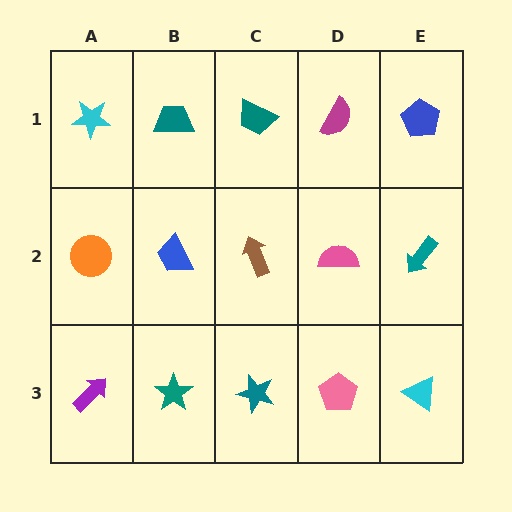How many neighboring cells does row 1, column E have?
2.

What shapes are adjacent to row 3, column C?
A brown arrow (row 2, column C), a teal star (row 3, column B), a pink pentagon (row 3, column D).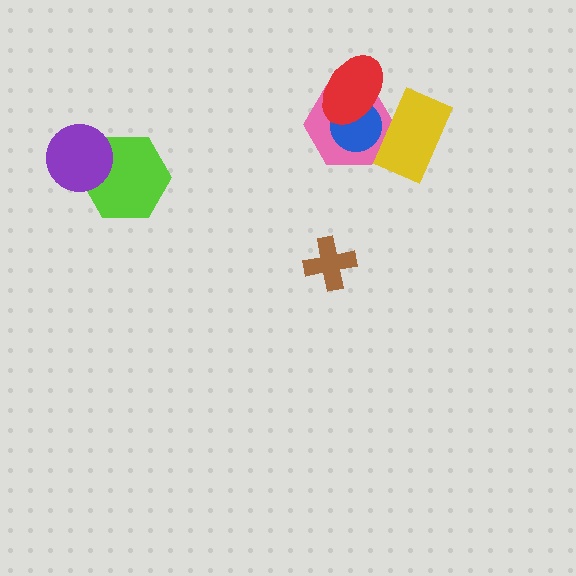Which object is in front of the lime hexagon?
The purple circle is in front of the lime hexagon.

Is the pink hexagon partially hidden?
Yes, it is partially covered by another shape.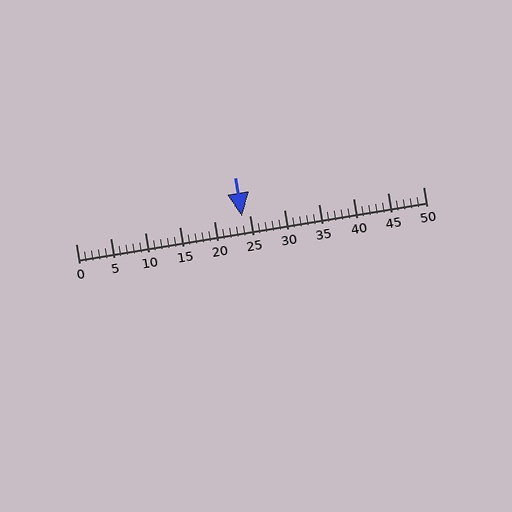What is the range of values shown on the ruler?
The ruler shows values from 0 to 50.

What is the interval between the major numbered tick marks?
The major tick marks are spaced 5 units apart.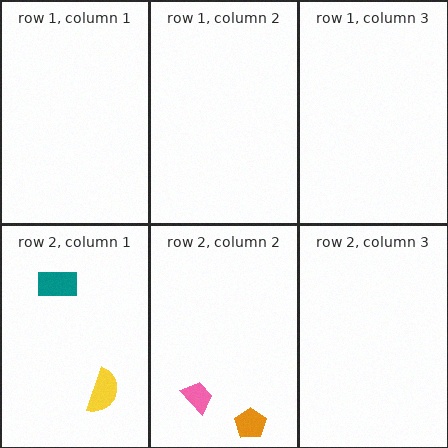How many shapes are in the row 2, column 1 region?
2.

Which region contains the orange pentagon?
The row 2, column 2 region.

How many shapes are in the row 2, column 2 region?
2.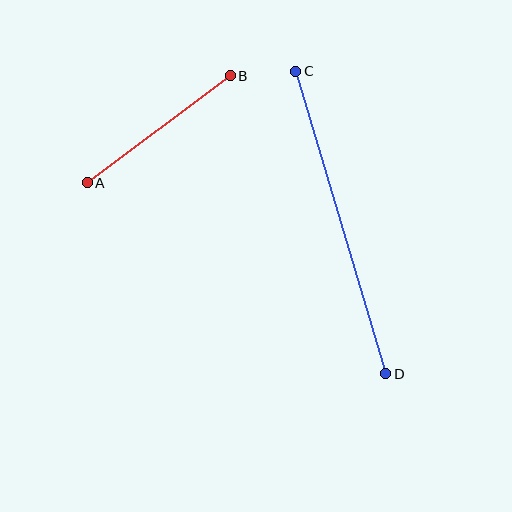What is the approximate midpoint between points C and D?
The midpoint is at approximately (341, 223) pixels.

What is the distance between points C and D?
The distance is approximately 315 pixels.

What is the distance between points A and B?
The distance is approximately 179 pixels.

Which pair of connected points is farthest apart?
Points C and D are farthest apart.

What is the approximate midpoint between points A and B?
The midpoint is at approximately (159, 129) pixels.